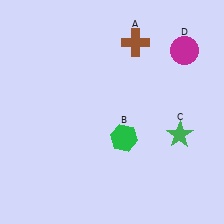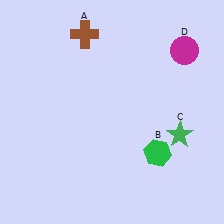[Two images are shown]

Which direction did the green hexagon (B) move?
The green hexagon (B) moved right.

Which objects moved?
The objects that moved are: the brown cross (A), the green hexagon (B).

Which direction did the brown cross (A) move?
The brown cross (A) moved left.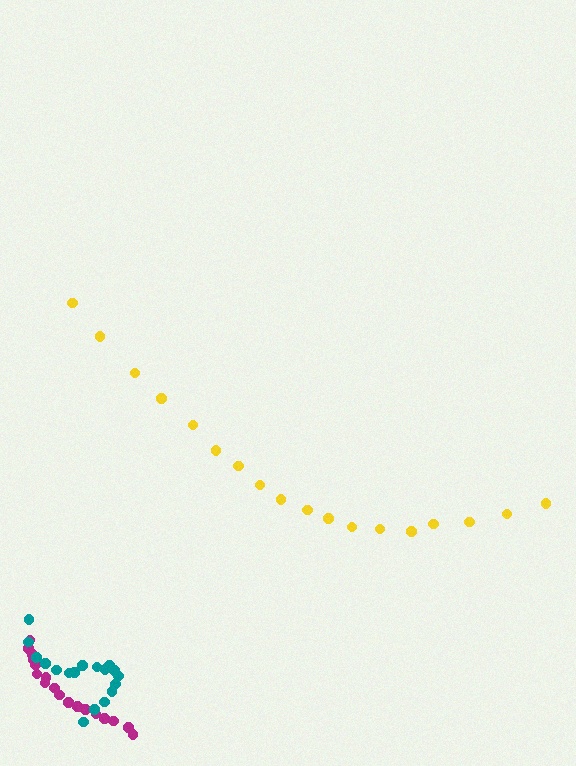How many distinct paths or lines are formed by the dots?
There are 3 distinct paths.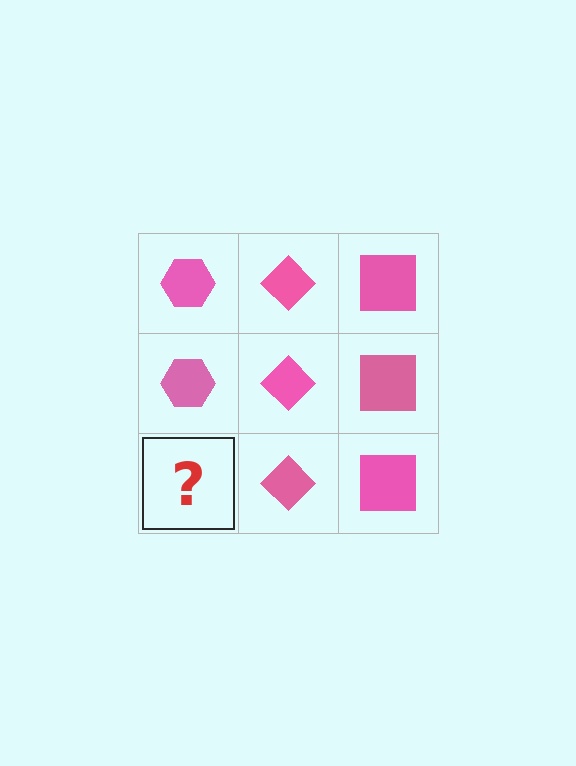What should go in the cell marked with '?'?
The missing cell should contain a pink hexagon.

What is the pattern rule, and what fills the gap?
The rule is that each column has a consistent shape. The gap should be filled with a pink hexagon.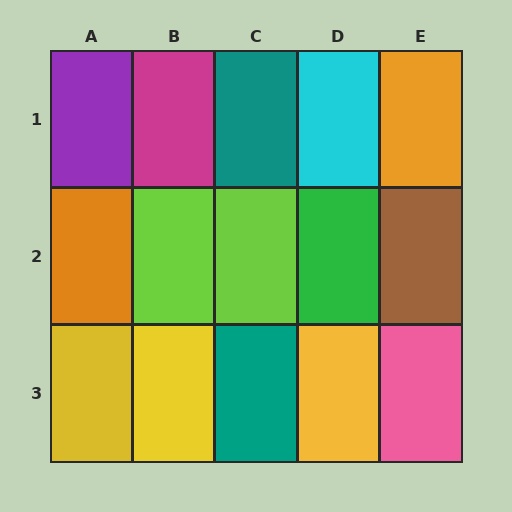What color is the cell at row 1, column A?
Purple.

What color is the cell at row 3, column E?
Pink.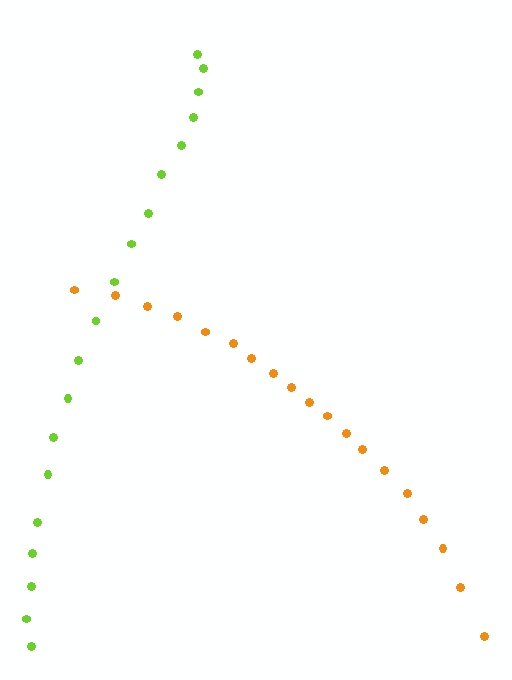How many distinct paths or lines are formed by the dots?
There are 2 distinct paths.